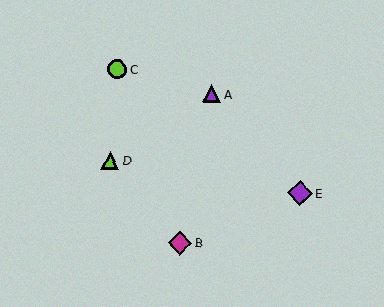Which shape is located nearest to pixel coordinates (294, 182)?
The purple diamond (labeled E) at (300, 193) is nearest to that location.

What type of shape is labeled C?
Shape C is a lime circle.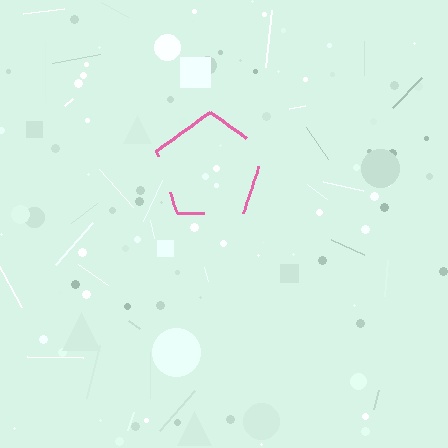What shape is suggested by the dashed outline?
The dashed outline suggests a pentagon.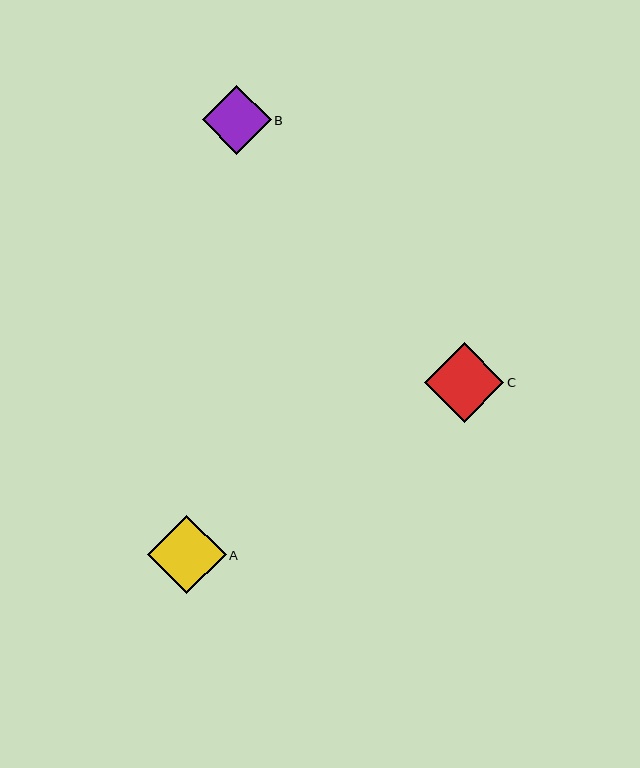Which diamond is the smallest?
Diamond B is the smallest with a size of approximately 69 pixels.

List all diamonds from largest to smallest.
From largest to smallest: C, A, B.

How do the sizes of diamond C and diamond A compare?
Diamond C and diamond A are approximately the same size.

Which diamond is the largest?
Diamond C is the largest with a size of approximately 80 pixels.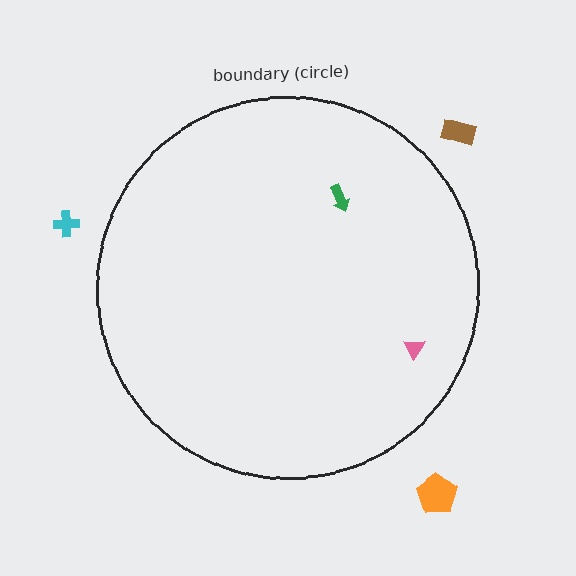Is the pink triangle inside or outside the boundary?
Inside.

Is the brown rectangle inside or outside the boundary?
Outside.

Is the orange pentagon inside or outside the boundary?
Outside.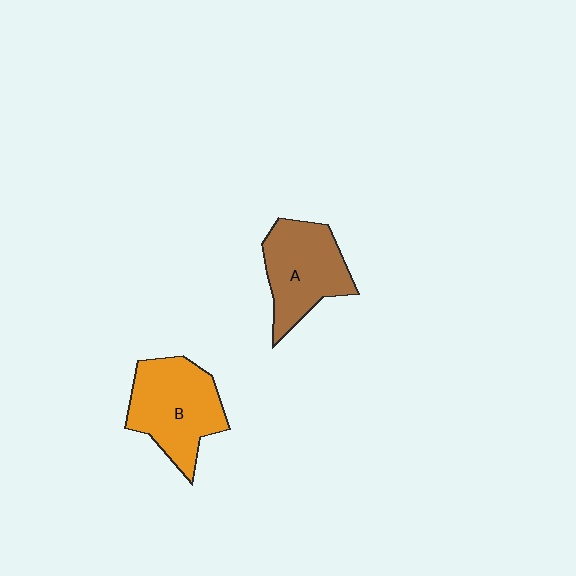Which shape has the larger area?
Shape B (orange).